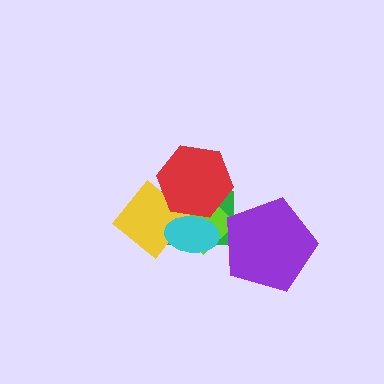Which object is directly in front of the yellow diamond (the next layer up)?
The cyan ellipse is directly in front of the yellow diamond.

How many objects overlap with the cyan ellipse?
4 objects overlap with the cyan ellipse.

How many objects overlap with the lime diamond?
5 objects overlap with the lime diamond.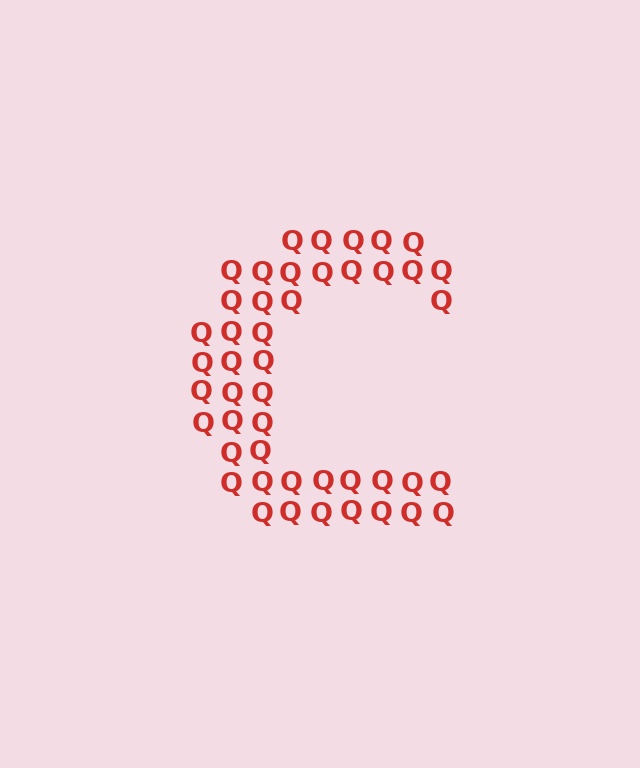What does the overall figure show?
The overall figure shows the letter C.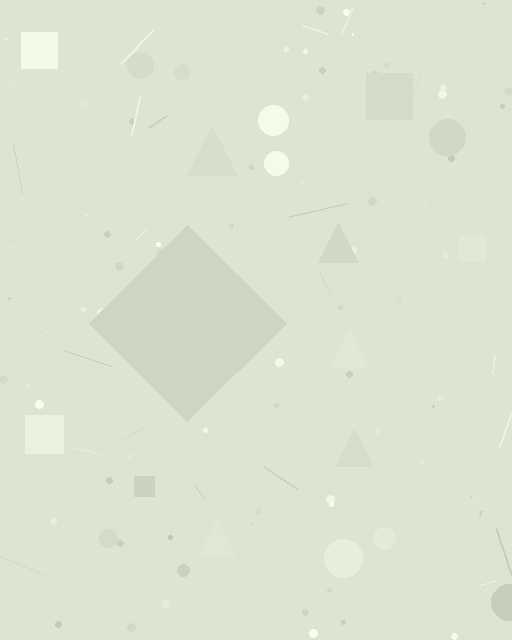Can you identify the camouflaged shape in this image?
The camouflaged shape is a diamond.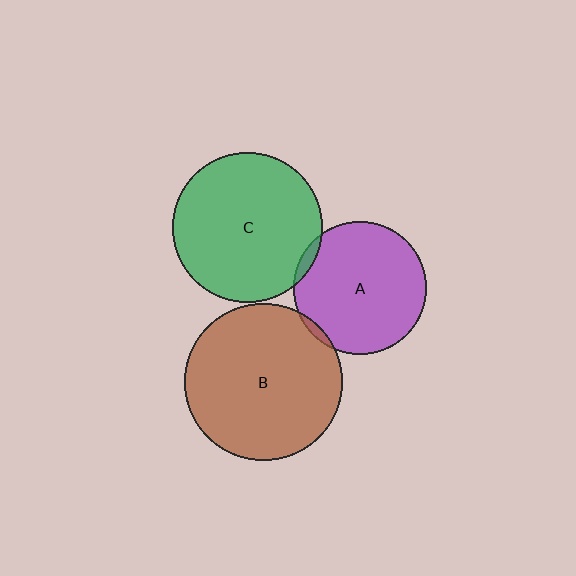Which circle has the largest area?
Circle B (brown).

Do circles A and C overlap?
Yes.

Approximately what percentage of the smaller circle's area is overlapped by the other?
Approximately 5%.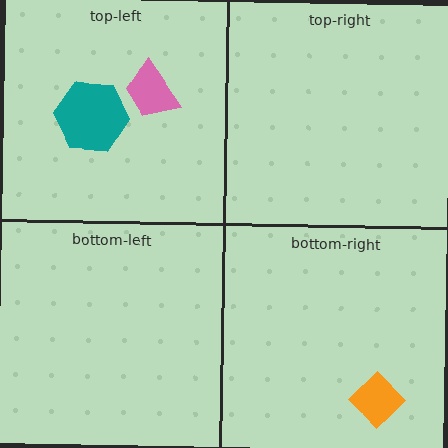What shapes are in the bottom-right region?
The orange diamond.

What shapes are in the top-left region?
The teal hexagon, the pink trapezoid.